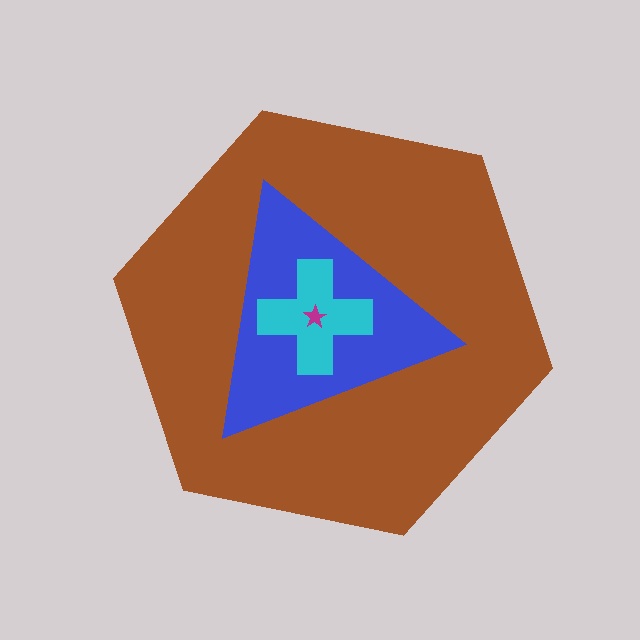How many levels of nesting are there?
4.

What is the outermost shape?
The brown hexagon.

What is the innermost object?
The magenta star.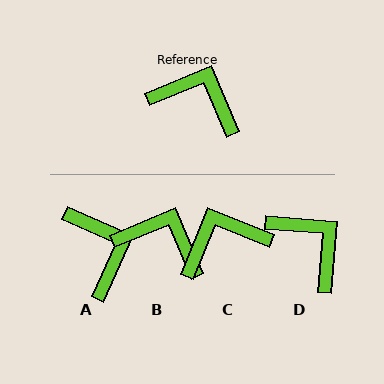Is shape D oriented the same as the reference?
No, it is off by about 27 degrees.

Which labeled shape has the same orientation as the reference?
B.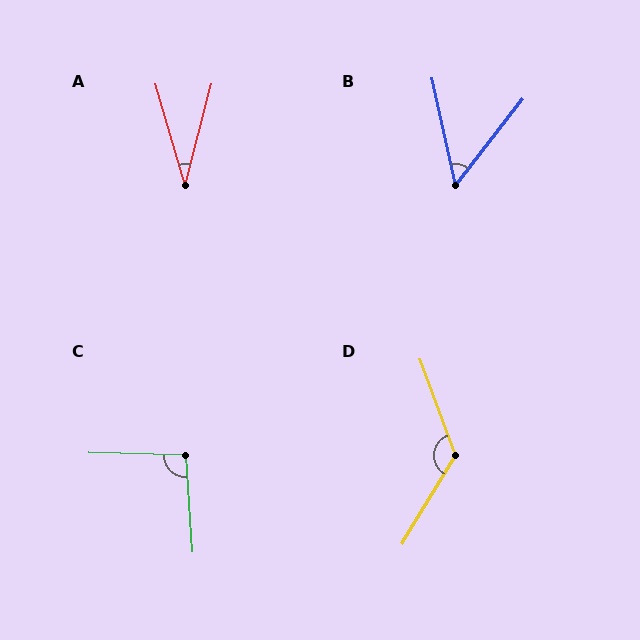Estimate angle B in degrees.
Approximately 50 degrees.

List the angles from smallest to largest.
A (31°), B (50°), C (96°), D (128°).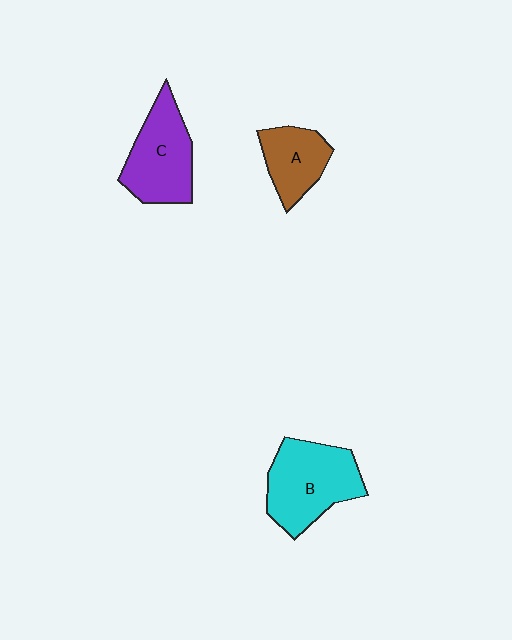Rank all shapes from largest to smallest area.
From largest to smallest: B (cyan), C (purple), A (brown).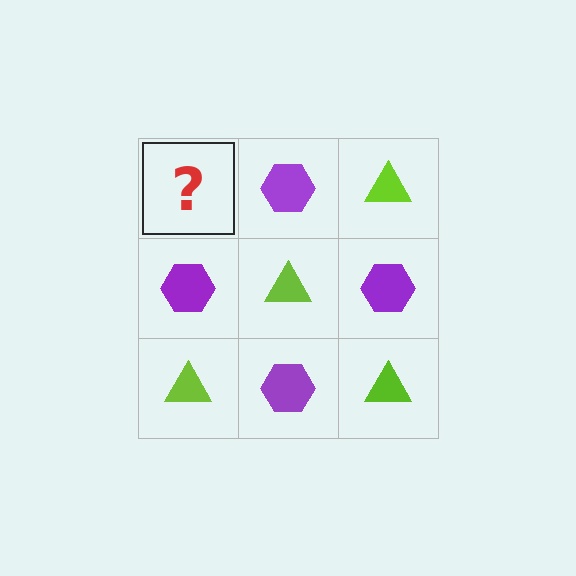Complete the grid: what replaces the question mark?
The question mark should be replaced with a lime triangle.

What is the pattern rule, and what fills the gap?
The rule is that it alternates lime triangle and purple hexagon in a checkerboard pattern. The gap should be filled with a lime triangle.